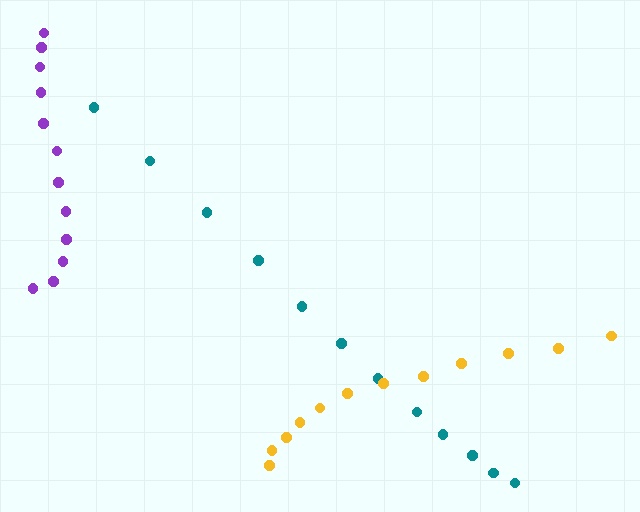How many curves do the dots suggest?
There are 3 distinct paths.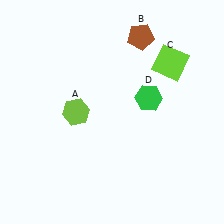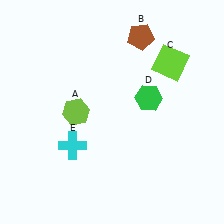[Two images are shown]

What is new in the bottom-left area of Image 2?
A cyan cross (E) was added in the bottom-left area of Image 2.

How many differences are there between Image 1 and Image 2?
There is 1 difference between the two images.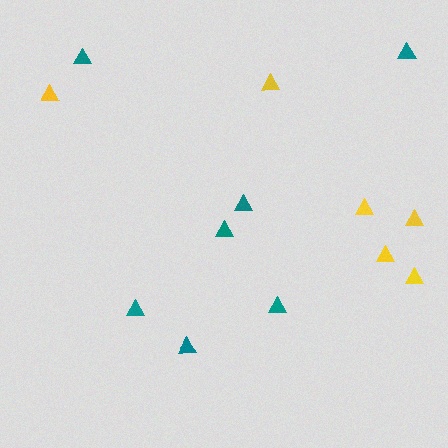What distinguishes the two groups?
There are 2 groups: one group of yellow triangles (6) and one group of teal triangles (7).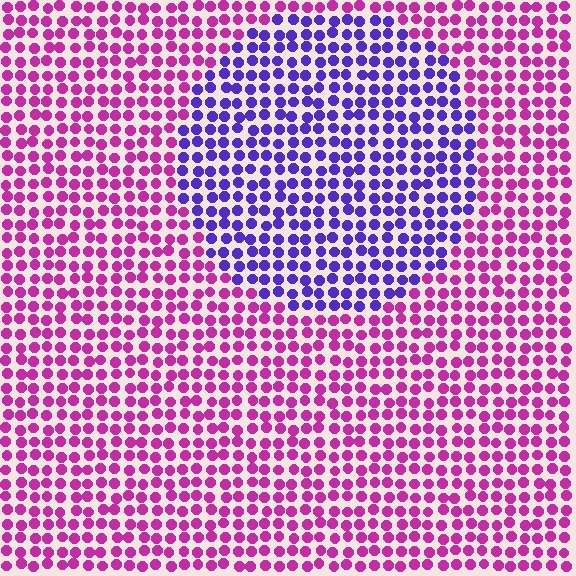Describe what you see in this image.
The image is filled with small magenta elements in a uniform arrangement. A circle-shaped region is visible where the elements are tinted to a slightly different hue, forming a subtle color boundary.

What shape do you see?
I see a circle.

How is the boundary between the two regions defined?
The boundary is defined purely by a slight shift in hue (about 57 degrees). Spacing, size, and orientation are identical on both sides.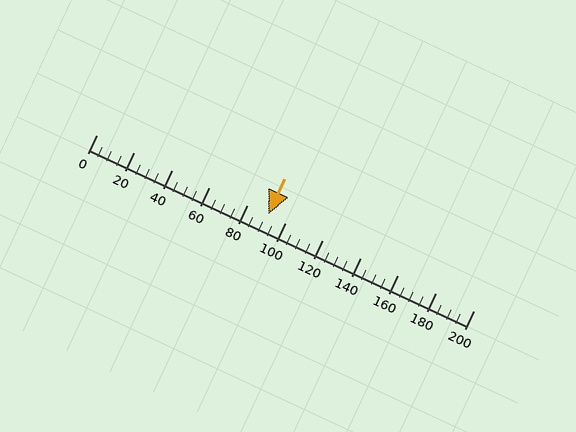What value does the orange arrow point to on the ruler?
The orange arrow points to approximately 91.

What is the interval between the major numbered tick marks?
The major tick marks are spaced 20 units apart.